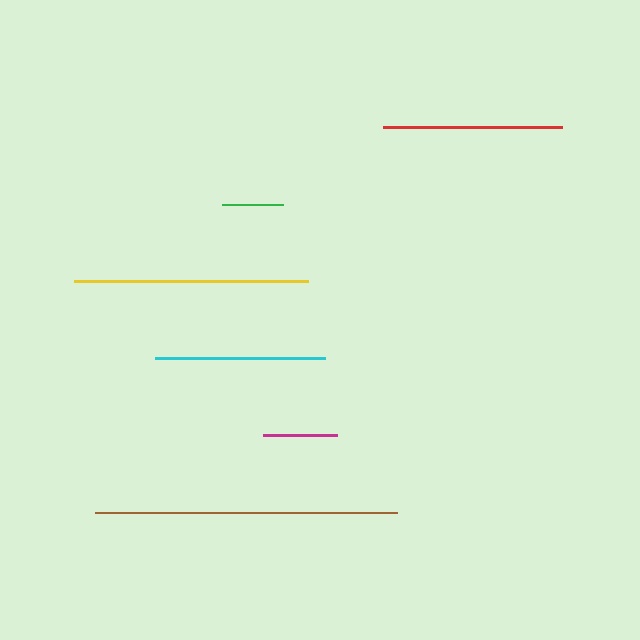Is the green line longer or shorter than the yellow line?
The yellow line is longer than the green line.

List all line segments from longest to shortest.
From longest to shortest: brown, yellow, red, cyan, magenta, green.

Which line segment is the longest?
The brown line is the longest at approximately 302 pixels.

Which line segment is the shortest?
The green line is the shortest at approximately 62 pixels.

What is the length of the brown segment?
The brown segment is approximately 302 pixels long.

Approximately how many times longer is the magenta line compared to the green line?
The magenta line is approximately 1.2 times the length of the green line.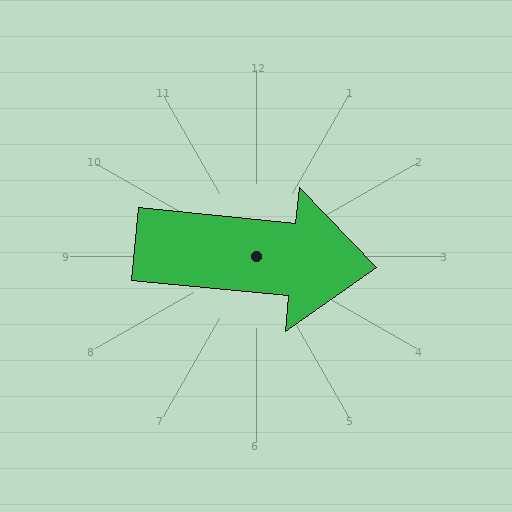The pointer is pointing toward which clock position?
Roughly 3 o'clock.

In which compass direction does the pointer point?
East.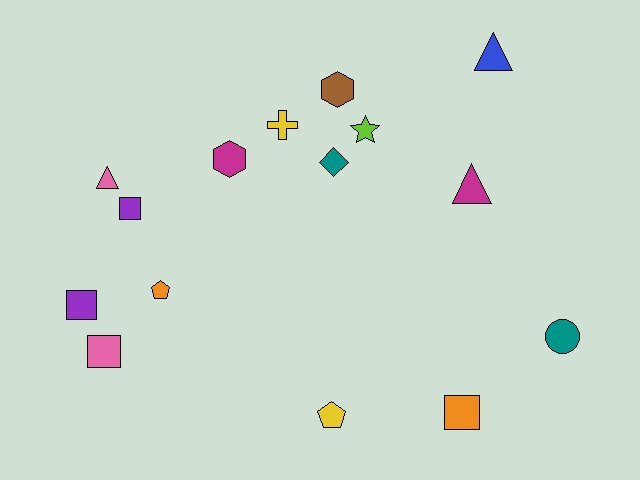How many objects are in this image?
There are 15 objects.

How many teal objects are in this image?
There are 2 teal objects.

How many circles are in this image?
There is 1 circle.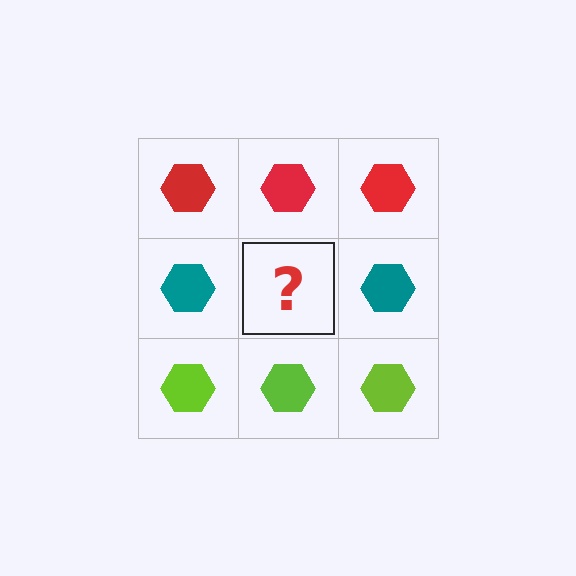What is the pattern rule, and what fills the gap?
The rule is that each row has a consistent color. The gap should be filled with a teal hexagon.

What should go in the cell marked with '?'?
The missing cell should contain a teal hexagon.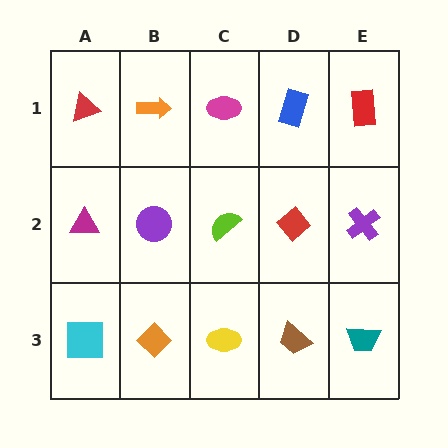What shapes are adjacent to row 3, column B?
A purple circle (row 2, column B), a cyan square (row 3, column A), a yellow ellipse (row 3, column C).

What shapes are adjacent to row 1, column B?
A purple circle (row 2, column B), a red triangle (row 1, column A), a magenta ellipse (row 1, column C).